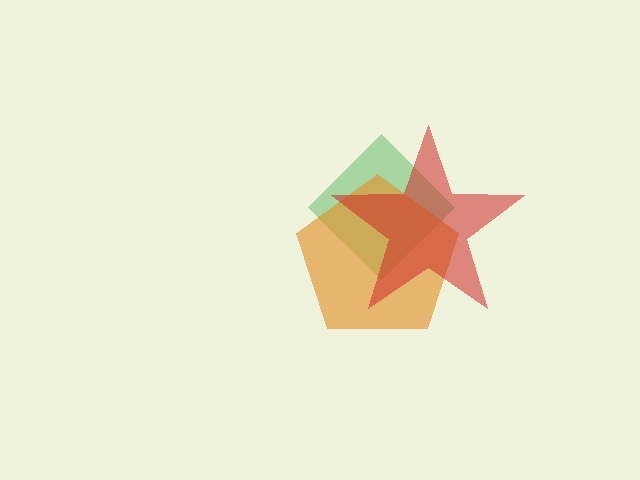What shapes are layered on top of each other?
The layered shapes are: a green diamond, an orange pentagon, a red star.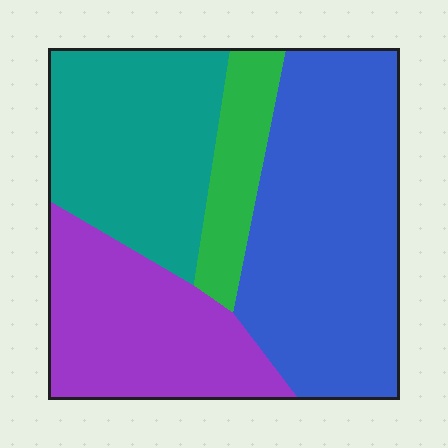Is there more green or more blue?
Blue.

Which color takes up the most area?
Blue, at roughly 40%.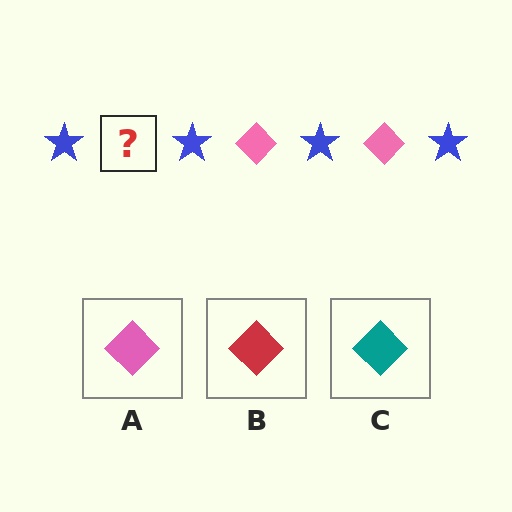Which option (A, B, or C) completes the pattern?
A.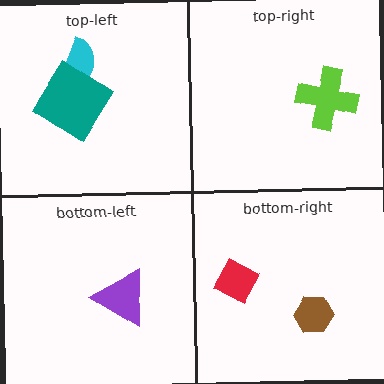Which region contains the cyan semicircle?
The top-left region.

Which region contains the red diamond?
The bottom-right region.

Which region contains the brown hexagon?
The bottom-right region.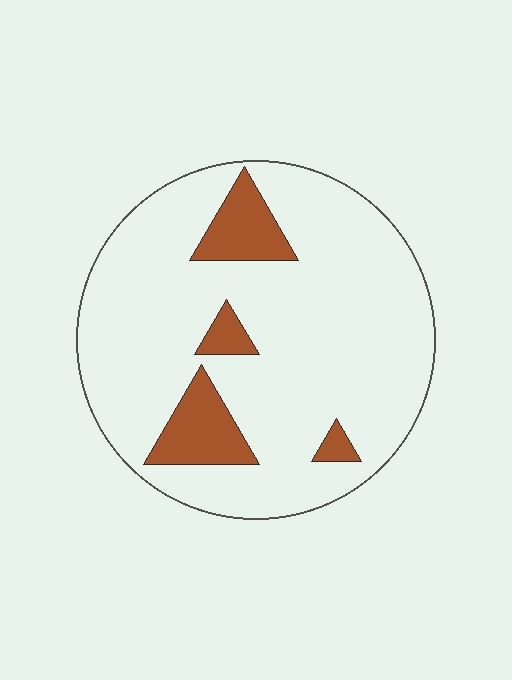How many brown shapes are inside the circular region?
4.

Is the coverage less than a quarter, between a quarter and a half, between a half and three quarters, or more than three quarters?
Less than a quarter.